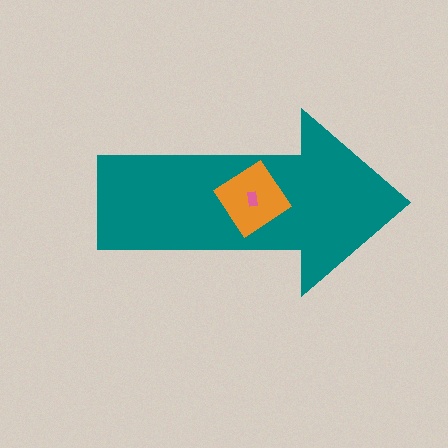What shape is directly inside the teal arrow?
The orange diamond.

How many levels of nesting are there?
3.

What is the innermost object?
The pink rectangle.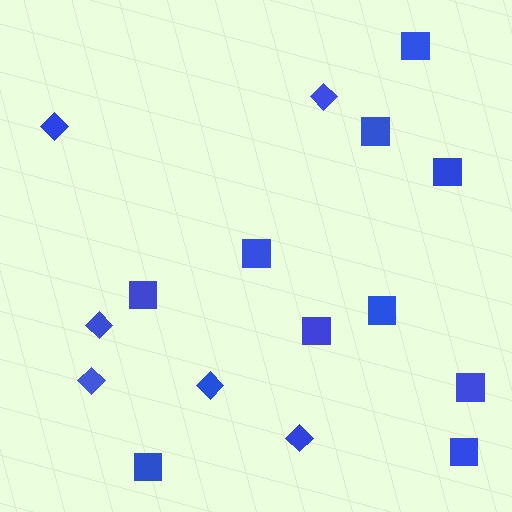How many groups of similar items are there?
There are 2 groups: one group of squares (10) and one group of diamonds (6).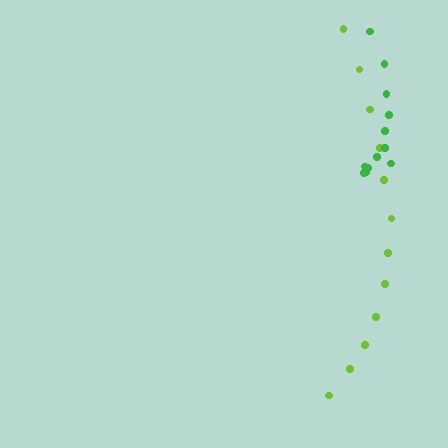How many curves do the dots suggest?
There are 2 distinct paths.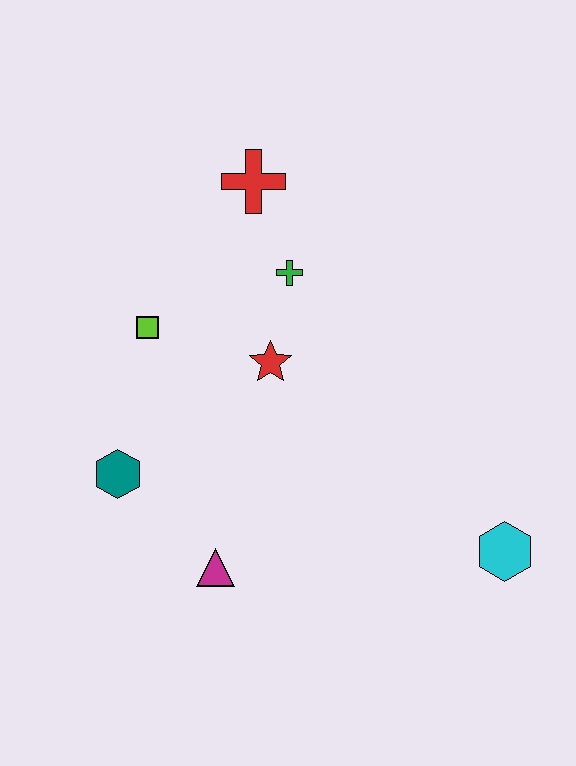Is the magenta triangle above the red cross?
No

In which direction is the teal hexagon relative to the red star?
The teal hexagon is to the left of the red star.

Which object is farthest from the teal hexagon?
The cyan hexagon is farthest from the teal hexagon.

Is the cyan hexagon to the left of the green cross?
No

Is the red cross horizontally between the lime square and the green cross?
Yes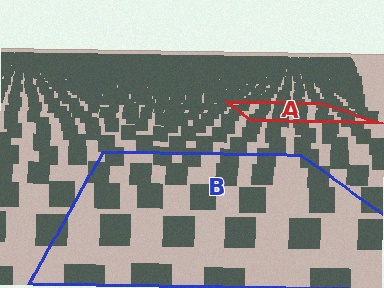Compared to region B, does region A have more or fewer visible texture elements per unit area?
Region A has more texture elements per unit area — they are packed more densely because it is farther away.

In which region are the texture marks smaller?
The texture marks are smaller in region A, because it is farther away.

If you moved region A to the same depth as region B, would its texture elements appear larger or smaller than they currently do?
They would appear larger. At a closer depth, the same texture elements are projected at a bigger on-screen size.